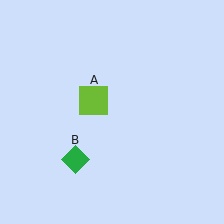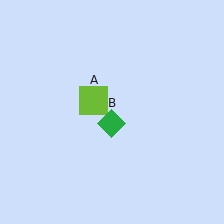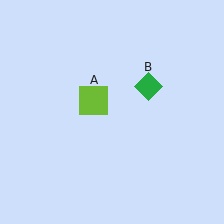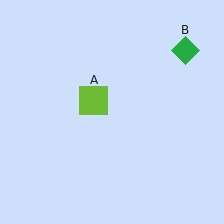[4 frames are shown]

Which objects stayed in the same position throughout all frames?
Lime square (object A) remained stationary.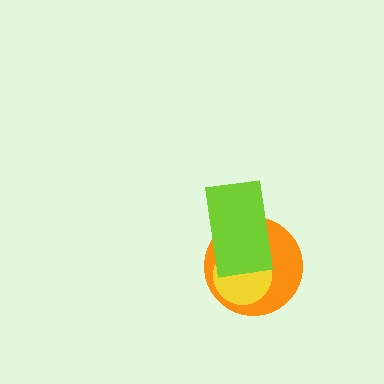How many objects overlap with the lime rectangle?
2 objects overlap with the lime rectangle.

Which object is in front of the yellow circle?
The lime rectangle is in front of the yellow circle.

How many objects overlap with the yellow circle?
2 objects overlap with the yellow circle.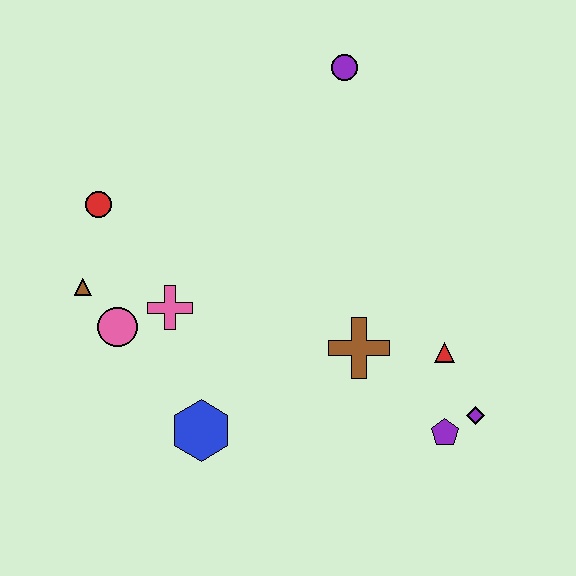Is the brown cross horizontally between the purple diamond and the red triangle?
No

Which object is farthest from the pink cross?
The purple diamond is farthest from the pink cross.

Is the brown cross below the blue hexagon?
No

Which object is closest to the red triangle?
The purple diamond is closest to the red triangle.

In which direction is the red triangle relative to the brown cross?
The red triangle is to the right of the brown cross.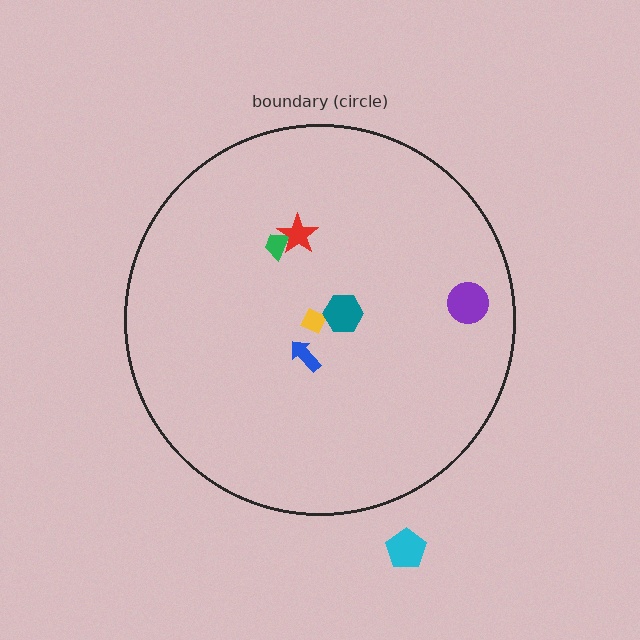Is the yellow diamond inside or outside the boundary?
Inside.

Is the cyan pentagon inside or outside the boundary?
Outside.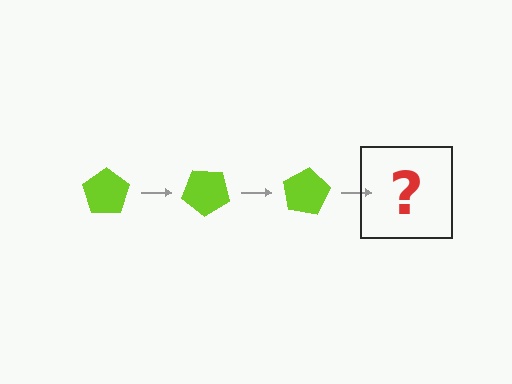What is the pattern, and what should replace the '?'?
The pattern is that the pentagon rotates 40 degrees each step. The '?' should be a lime pentagon rotated 120 degrees.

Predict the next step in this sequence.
The next step is a lime pentagon rotated 120 degrees.